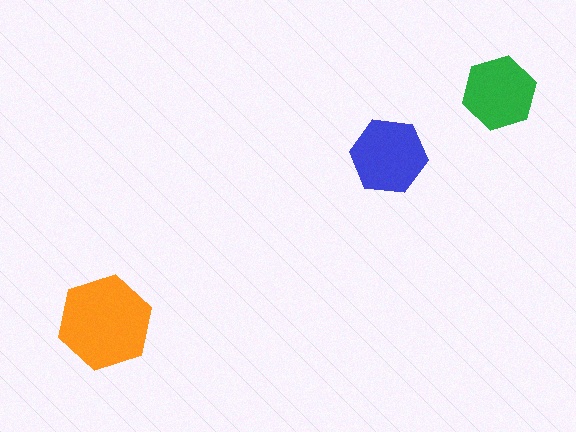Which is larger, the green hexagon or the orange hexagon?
The orange one.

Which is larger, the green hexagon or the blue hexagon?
The blue one.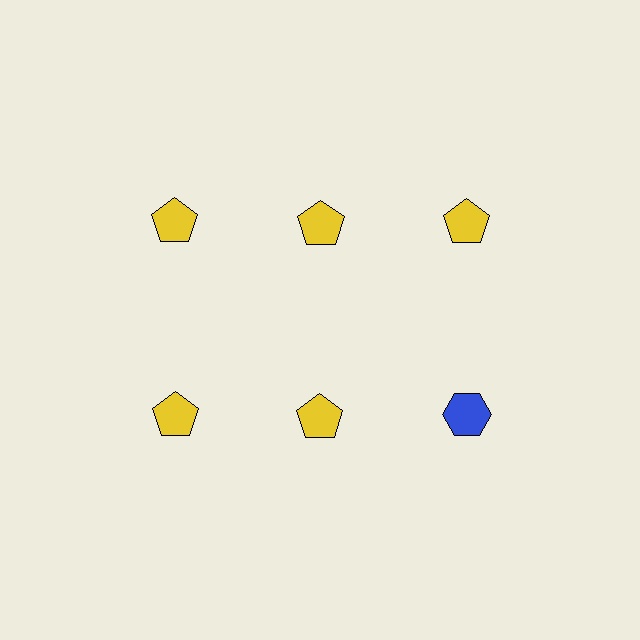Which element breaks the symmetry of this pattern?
The blue hexagon in the second row, center column breaks the symmetry. All other shapes are yellow pentagons.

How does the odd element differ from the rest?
It differs in both color (blue instead of yellow) and shape (hexagon instead of pentagon).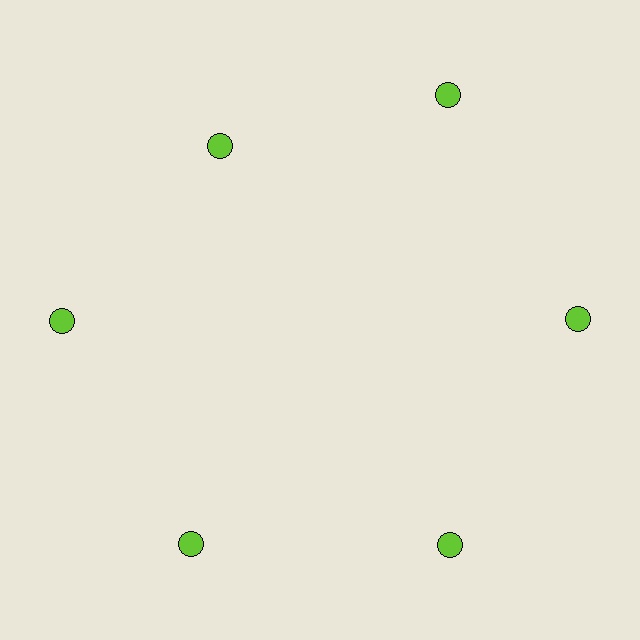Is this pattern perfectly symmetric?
No. The 6 lime circles are arranged in a ring, but one element near the 11 o'clock position is pulled inward toward the center, breaking the 6-fold rotational symmetry.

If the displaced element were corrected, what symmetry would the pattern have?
It would have 6-fold rotational symmetry — the pattern would map onto itself every 60 degrees.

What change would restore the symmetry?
The symmetry would be restored by moving it outward, back onto the ring so that all 6 circles sit at equal angles and equal distance from the center.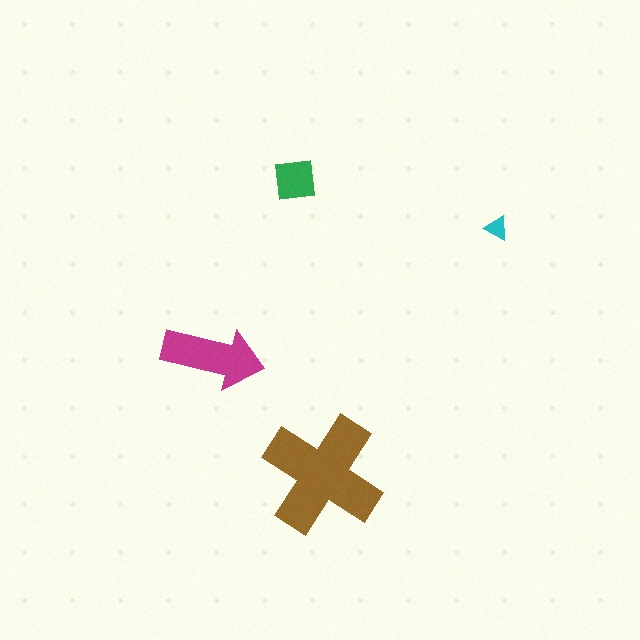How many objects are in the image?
There are 4 objects in the image.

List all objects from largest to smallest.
The brown cross, the magenta arrow, the green square, the cyan triangle.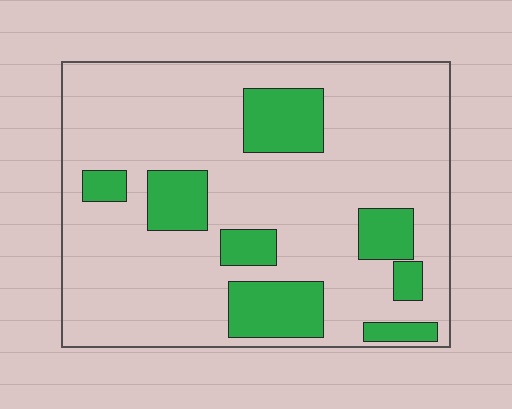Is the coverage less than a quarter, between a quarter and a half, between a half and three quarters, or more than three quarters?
Less than a quarter.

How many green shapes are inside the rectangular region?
8.